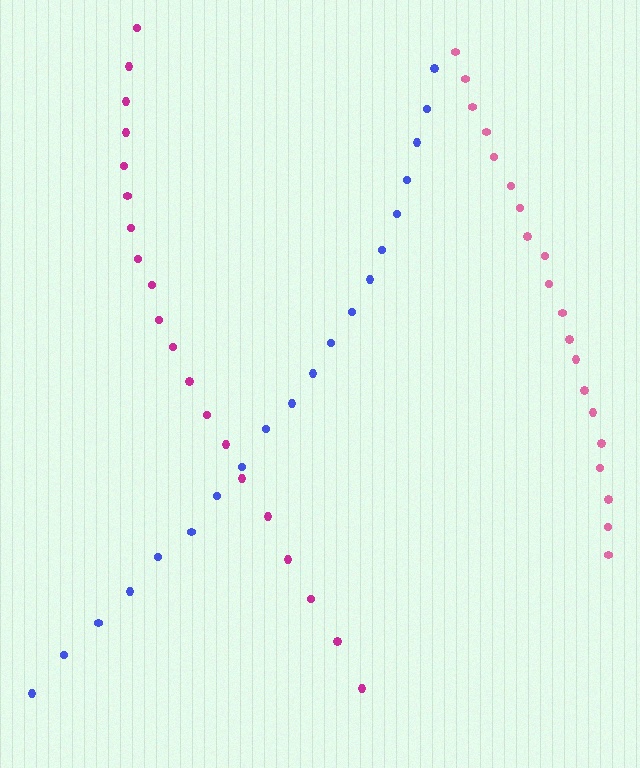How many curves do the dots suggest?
There are 3 distinct paths.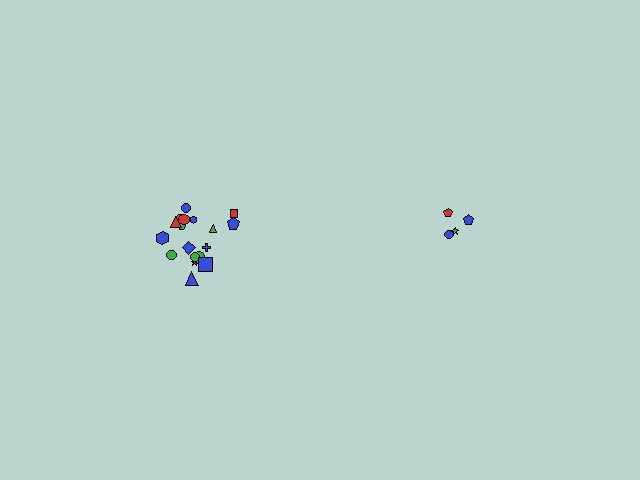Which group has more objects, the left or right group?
The left group.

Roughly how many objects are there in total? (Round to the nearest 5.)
Roughly 20 objects in total.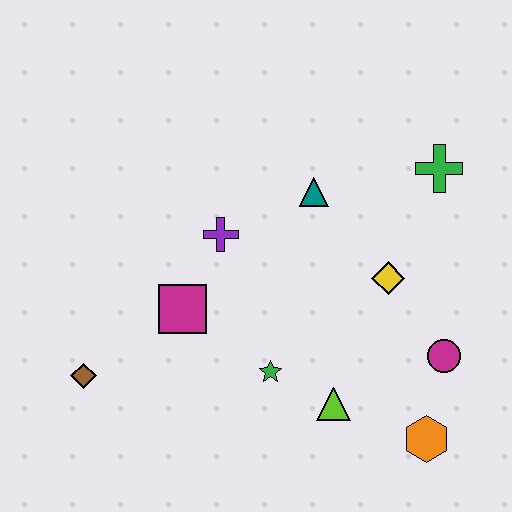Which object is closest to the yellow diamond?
The magenta circle is closest to the yellow diamond.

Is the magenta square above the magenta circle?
Yes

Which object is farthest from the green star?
The green cross is farthest from the green star.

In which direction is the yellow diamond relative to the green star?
The yellow diamond is to the right of the green star.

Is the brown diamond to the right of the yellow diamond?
No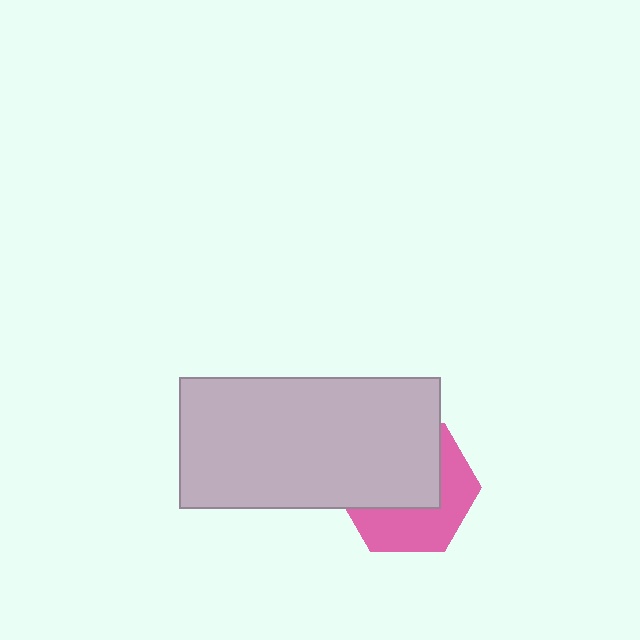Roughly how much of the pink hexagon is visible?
A small part of it is visible (roughly 44%).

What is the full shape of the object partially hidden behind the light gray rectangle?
The partially hidden object is a pink hexagon.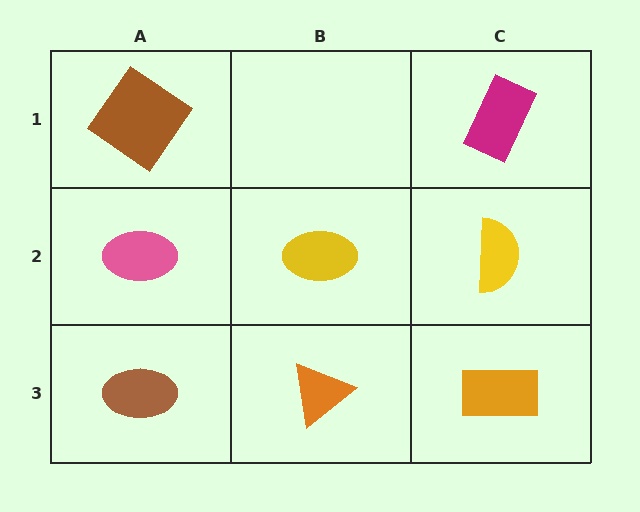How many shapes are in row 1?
2 shapes.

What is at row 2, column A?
A pink ellipse.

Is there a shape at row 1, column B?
No, that cell is empty.